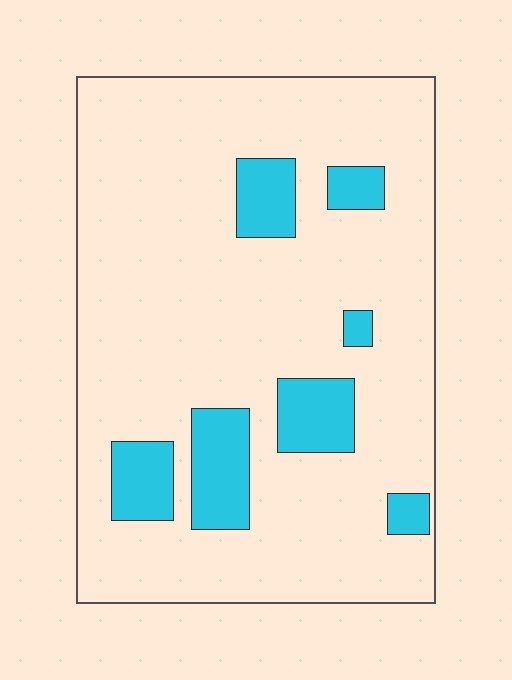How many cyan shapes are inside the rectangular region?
7.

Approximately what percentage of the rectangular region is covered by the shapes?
Approximately 15%.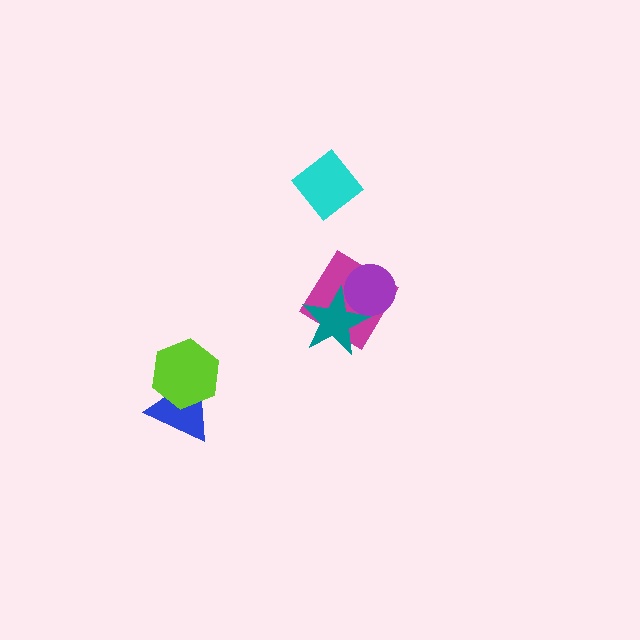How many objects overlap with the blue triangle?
1 object overlaps with the blue triangle.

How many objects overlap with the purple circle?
2 objects overlap with the purple circle.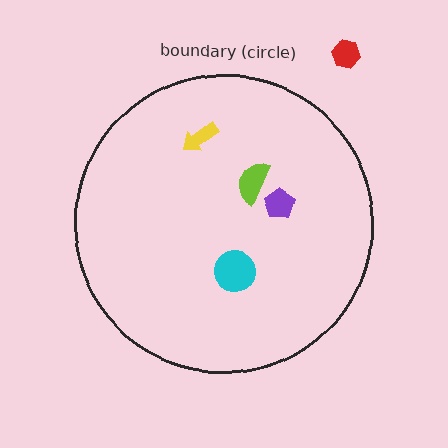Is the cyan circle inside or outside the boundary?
Inside.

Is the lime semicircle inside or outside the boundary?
Inside.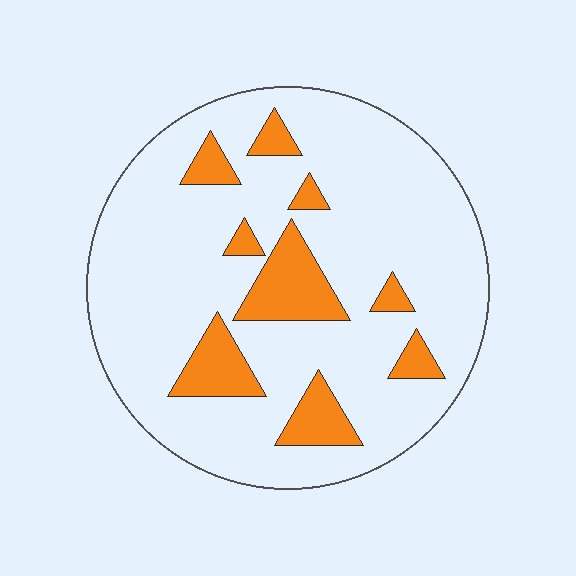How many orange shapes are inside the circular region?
9.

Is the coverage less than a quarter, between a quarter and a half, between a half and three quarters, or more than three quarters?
Less than a quarter.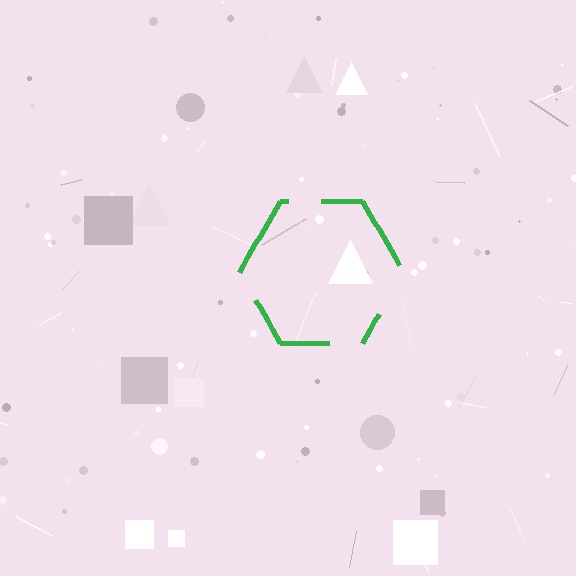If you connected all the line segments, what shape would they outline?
They would outline a hexagon.